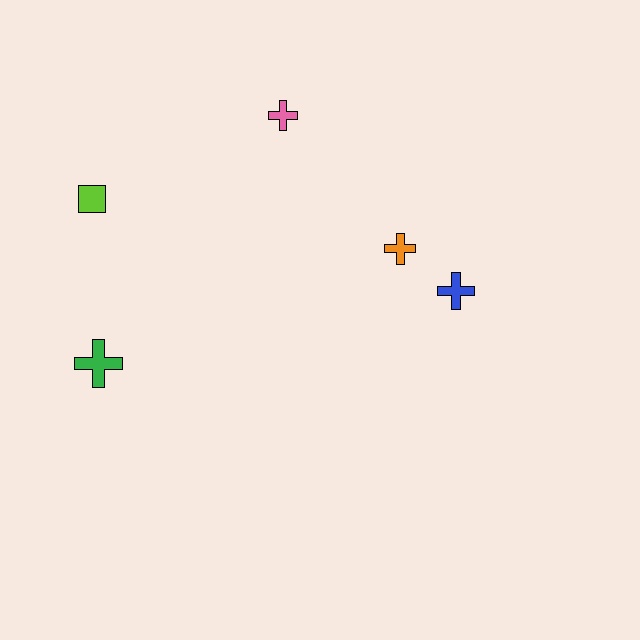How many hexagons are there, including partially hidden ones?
There are no hexagons.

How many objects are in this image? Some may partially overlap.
There are 5 objects.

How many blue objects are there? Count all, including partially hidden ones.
There is 1 blue object.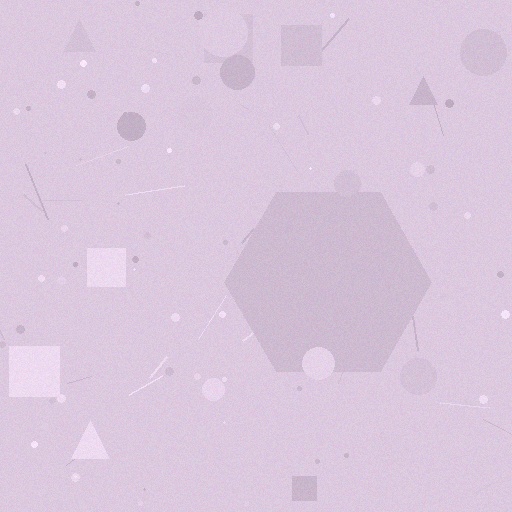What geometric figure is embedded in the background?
A hexagon is embedded in the background.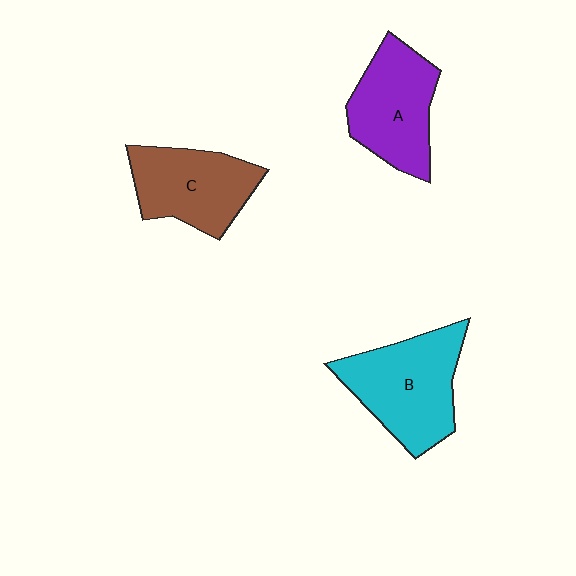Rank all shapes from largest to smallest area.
From largest to smallest: B (cyan), A (purple), C (brown).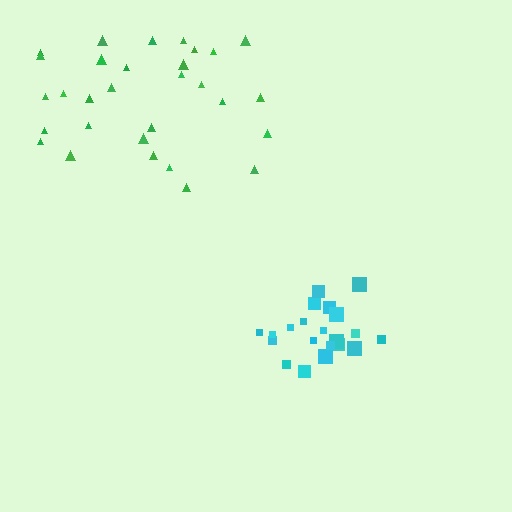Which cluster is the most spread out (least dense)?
Green.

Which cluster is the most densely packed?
Cyan.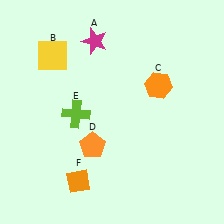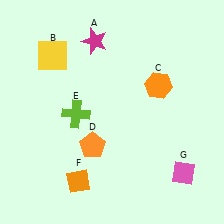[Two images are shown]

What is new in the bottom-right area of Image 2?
A pink diamond (G) was added in the bottom-right area of Image 2.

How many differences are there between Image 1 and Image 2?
There is 1 difference between the two images.